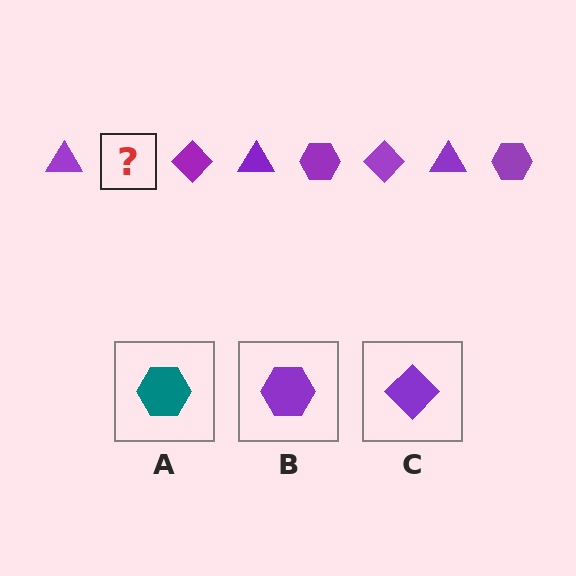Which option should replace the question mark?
Option B.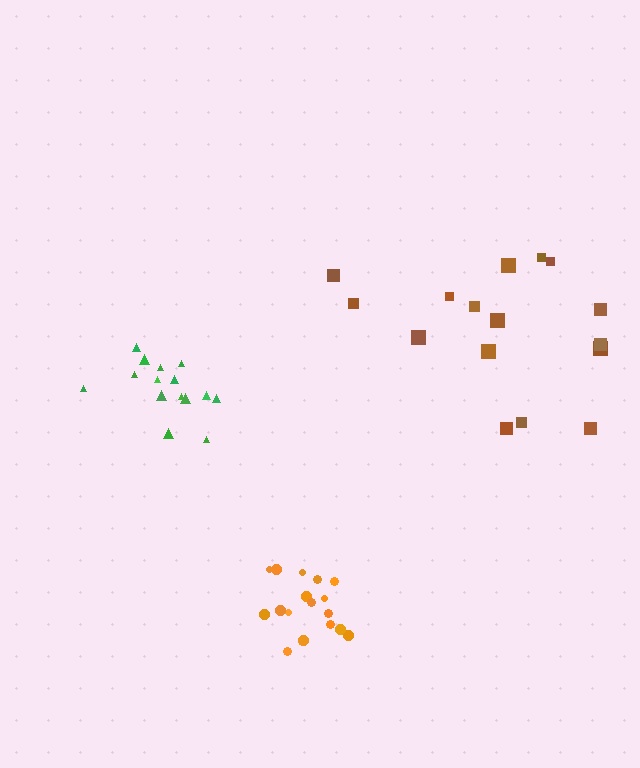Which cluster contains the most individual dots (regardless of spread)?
Orange (18).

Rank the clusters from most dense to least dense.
orange, green, brown.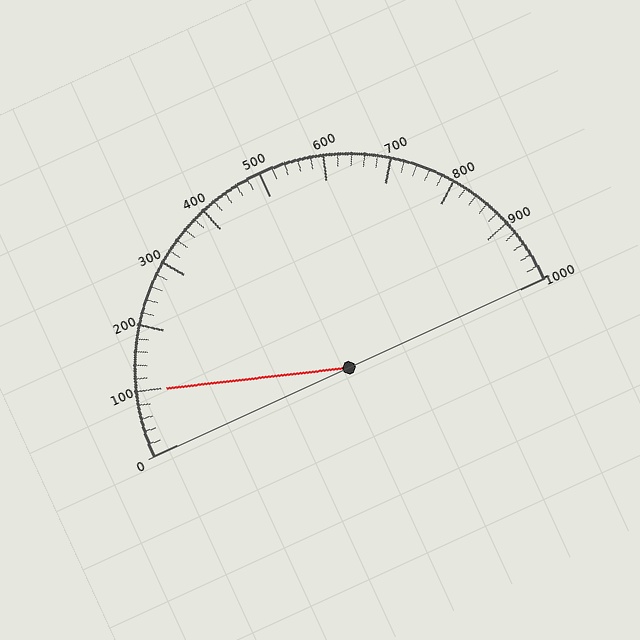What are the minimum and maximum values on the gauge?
The gauge ranges from 0 to 1000.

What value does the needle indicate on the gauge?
The needle indicates approximately 100.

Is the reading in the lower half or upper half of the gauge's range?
The reading is in the lower half of the range (0 to 1000).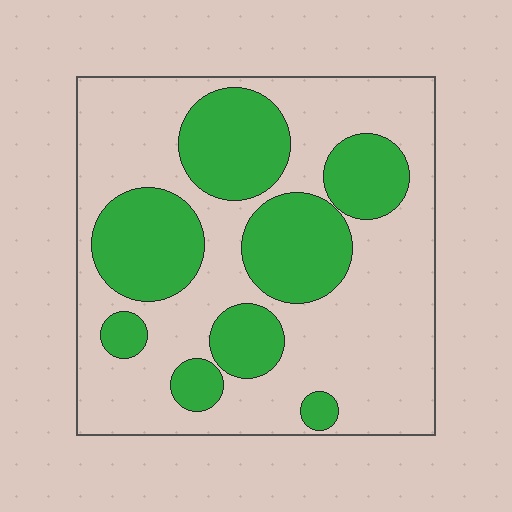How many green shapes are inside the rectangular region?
8.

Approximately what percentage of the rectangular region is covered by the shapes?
Approximately 35%.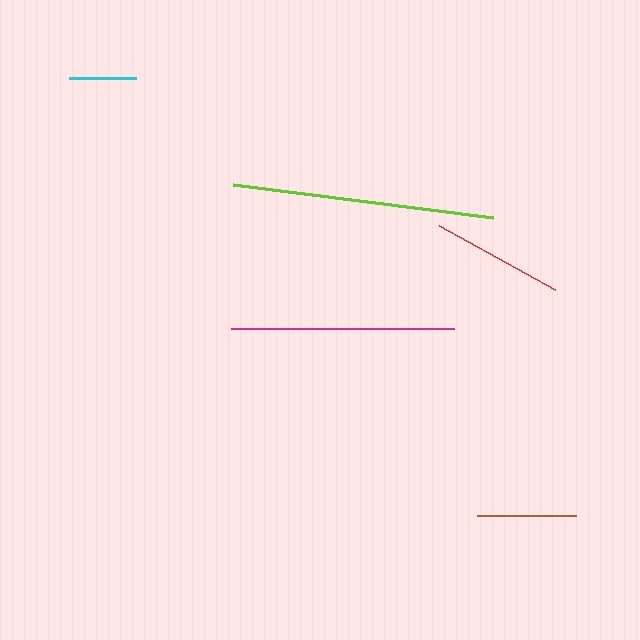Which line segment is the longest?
The lime line is the longest at approximately 262 pixels.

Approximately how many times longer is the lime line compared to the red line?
The lime line is approximately 2.0 times the length of the red line.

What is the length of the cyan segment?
The cyan segment is approximately 68 pixels long.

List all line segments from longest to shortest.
From longest to shortest: lime, magenta, red, brown, cyan.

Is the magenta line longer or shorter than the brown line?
The magenta line is longer than the brown line.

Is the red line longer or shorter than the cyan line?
The red line is longer than the cyan line.